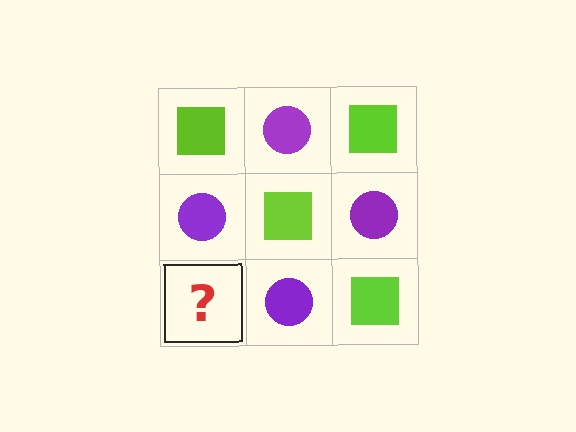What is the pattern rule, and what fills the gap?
The rule is that it alternates lime square and purple circle in a checkerboard pattern. The gap should be filled with a lime square.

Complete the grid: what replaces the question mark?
The question mark should be replaced with a lime square.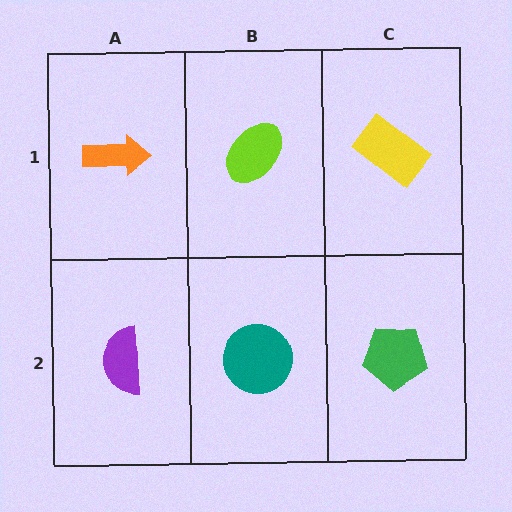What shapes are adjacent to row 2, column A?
An orange arrow (row 1, column A), a teal circle (row 2, column B).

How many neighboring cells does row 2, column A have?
2.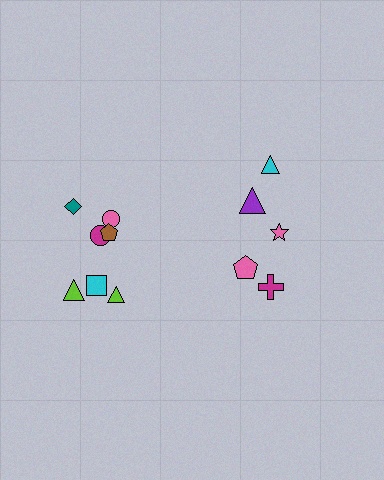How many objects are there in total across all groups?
There are 12 objects.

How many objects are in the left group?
There are 7 objects.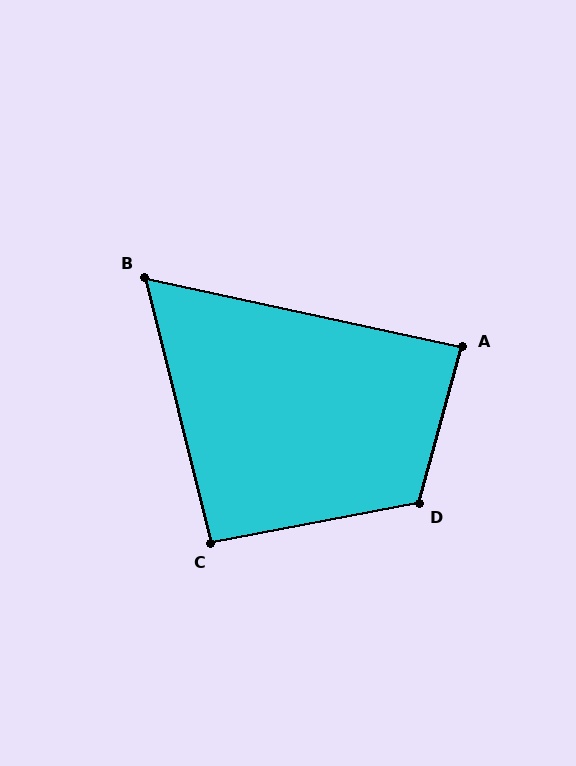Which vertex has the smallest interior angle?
B, at approximately 64 degrees.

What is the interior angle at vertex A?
Approximately 87 degrees (approximately right).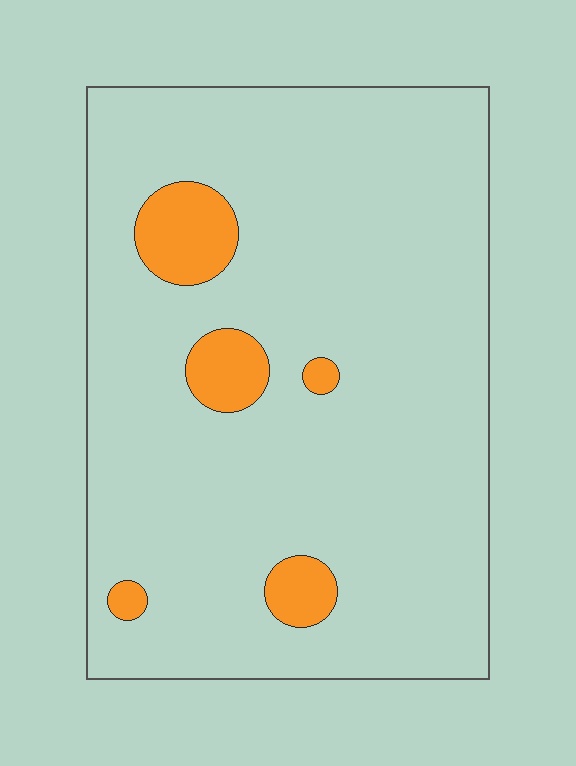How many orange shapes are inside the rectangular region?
5.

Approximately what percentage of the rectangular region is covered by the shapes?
Approximately 10%.